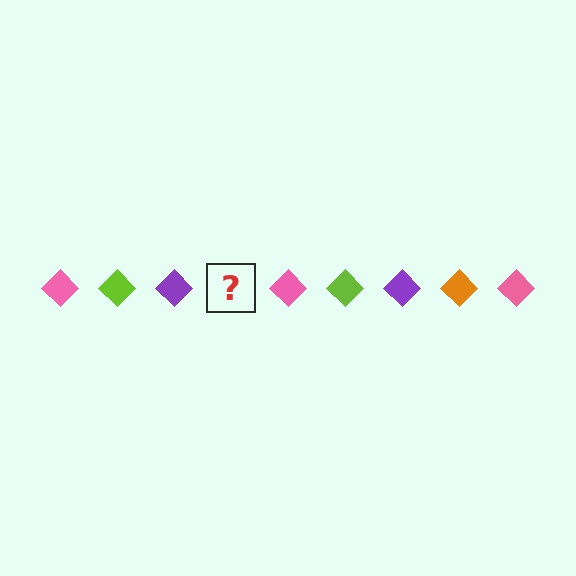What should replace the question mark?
The question mark should be replaced with an orange diamond.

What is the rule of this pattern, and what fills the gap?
The rule is that the pattern cycles through pink, lime, purple, orange diamonds. The gap should be filled with an orange diamond.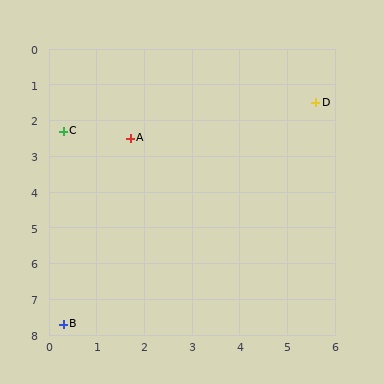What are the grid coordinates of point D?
Point D is at approximately (5.6, 1.5).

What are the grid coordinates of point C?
Point C is at approximately (0.3, 2.3).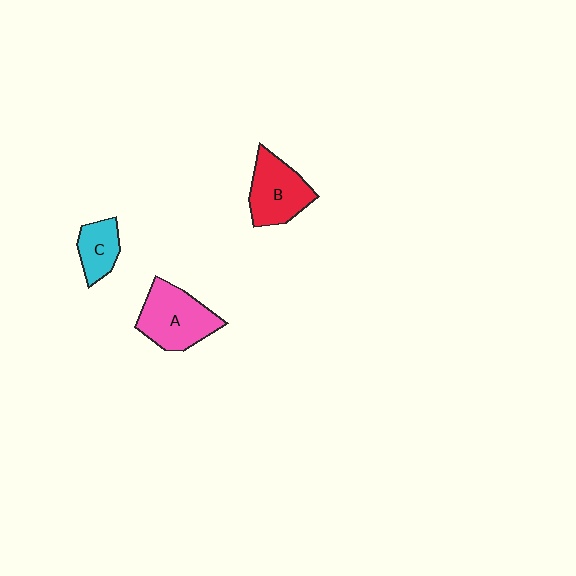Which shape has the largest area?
Shape A (pink).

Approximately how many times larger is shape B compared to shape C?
Approximately 1.6 times.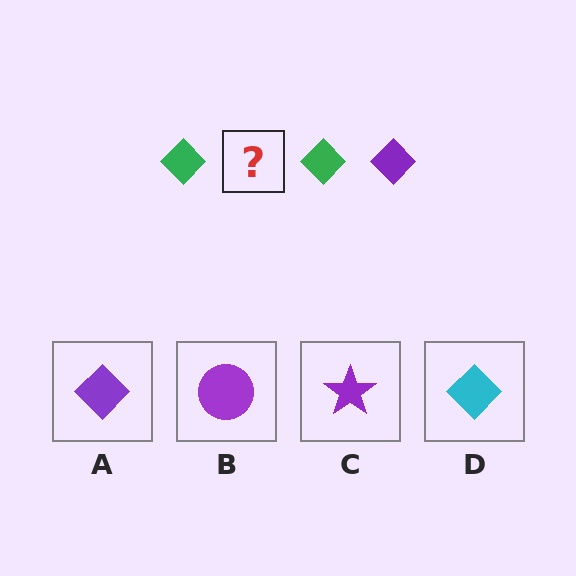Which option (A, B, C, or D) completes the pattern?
A.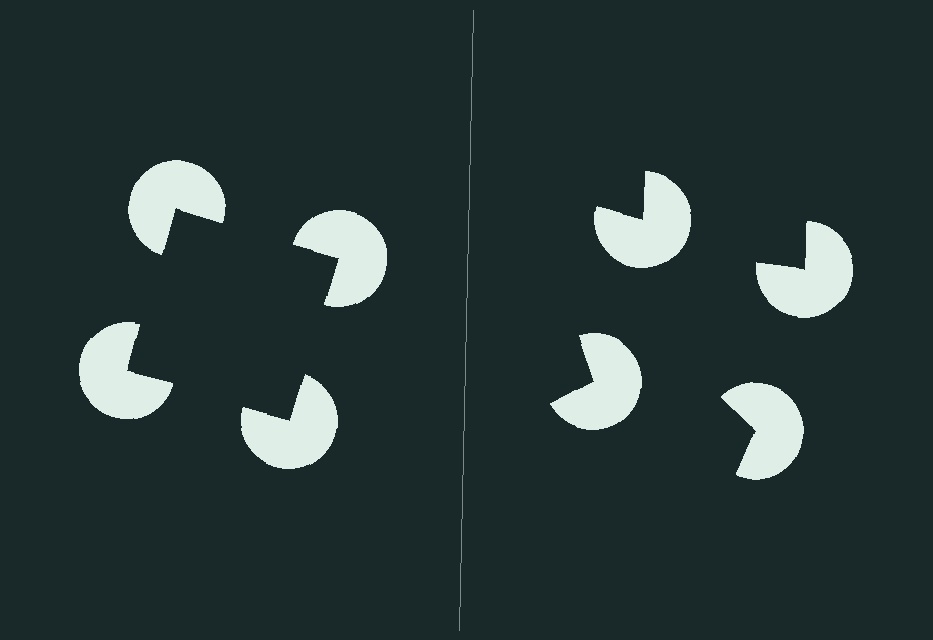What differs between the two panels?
The pac-man discs are positioned identically on both sides; only the wedge orientations differ. On the left they align to a square; on the right they are misaligned.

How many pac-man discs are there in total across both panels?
8 — 4 on each side.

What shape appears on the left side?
An illusory square.